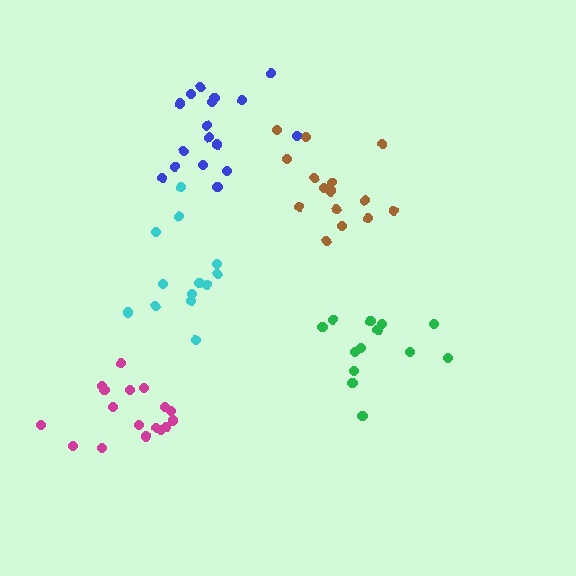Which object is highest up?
The blue cluster is topmost.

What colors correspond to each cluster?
The clusters are colored: cyan, green, magenta, brown, blue.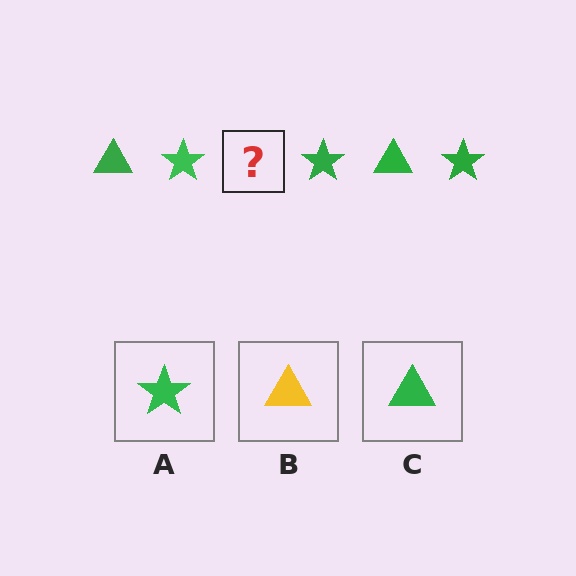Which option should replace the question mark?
Option C.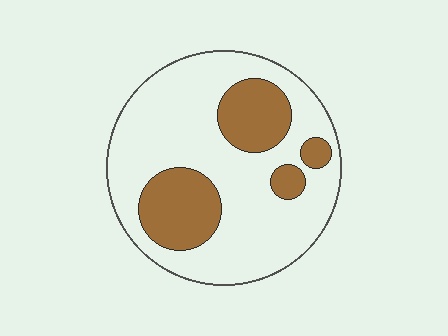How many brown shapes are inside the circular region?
4.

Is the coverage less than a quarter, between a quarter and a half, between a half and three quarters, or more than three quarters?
Between a quarter and a half.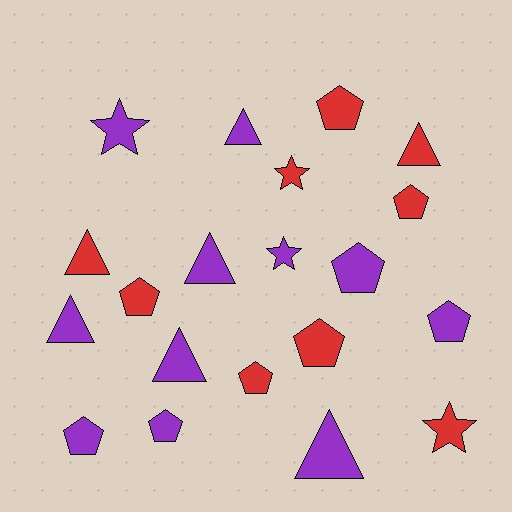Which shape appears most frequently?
Pentagon, with 9 objects.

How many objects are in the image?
There are 20 objects.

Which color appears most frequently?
Purple, with 11 objects.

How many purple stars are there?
There are 2 purple stars.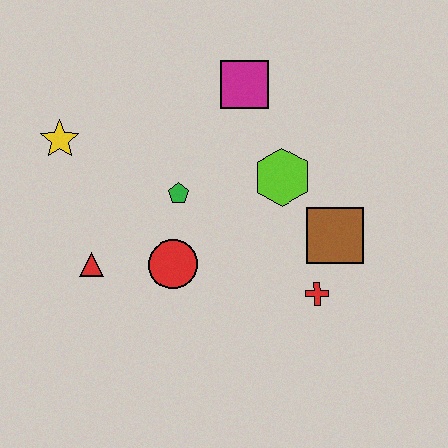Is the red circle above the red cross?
Yes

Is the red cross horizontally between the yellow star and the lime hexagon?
No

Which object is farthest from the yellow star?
The red cross is farthest from the yellow star.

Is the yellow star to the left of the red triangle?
Yes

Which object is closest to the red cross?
The brown square is closest to the red cross.